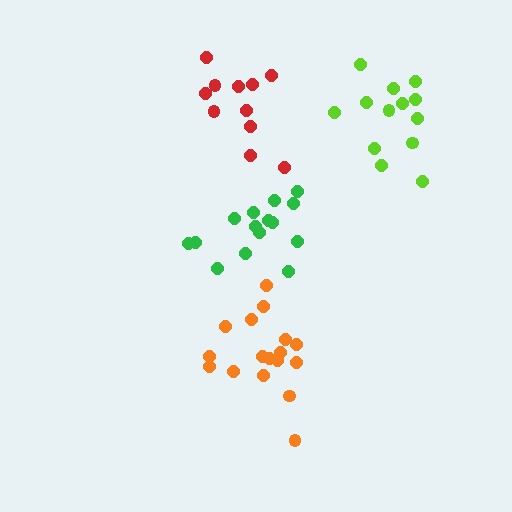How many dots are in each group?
Group 1: 11 dots, Group 2: 17 dots, Group 3: 15 dots, Group 4: 13 dots (56 total).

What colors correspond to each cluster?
The clusters are colored: red, orange, green, lime.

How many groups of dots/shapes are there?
There are 4 groups.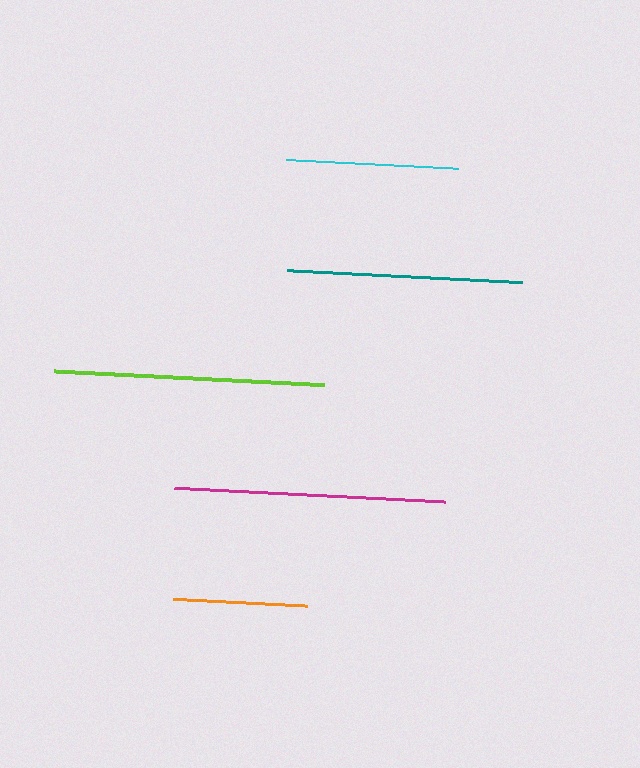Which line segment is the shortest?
The orange line is the shortest at approximately 134 pixels.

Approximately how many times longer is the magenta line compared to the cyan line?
The magenta line is approximately 1.6 times the length of the cyan line.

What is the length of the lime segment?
The lime segment is approximately 270 pixels long.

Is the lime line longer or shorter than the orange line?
The lime line is longer than the orange line.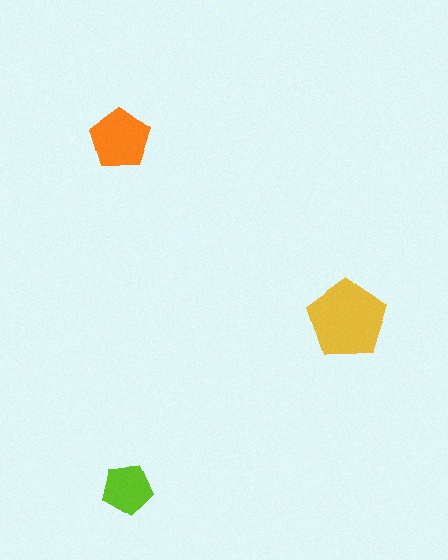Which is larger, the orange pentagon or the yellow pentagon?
The yellow one.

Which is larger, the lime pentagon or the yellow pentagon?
The yellow one.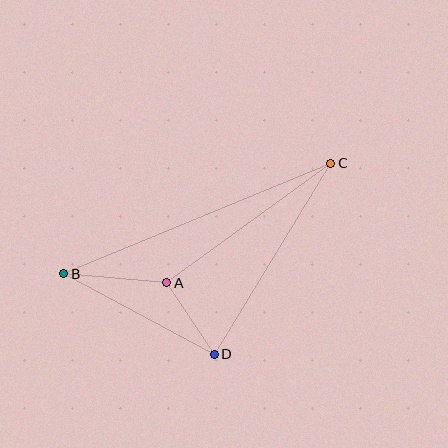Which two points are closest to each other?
Points A and D are closest to each other.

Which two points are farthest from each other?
Points B and C are farthest from each other.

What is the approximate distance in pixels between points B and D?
The distance between B and D is approximately 171 pixels.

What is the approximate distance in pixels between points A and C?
The distance between A and C is approximately 203 pixels.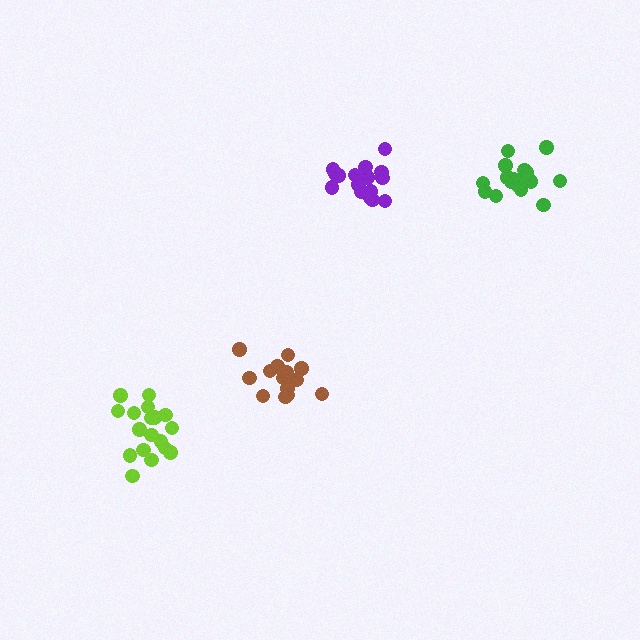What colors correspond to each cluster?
The clusters are colored: purple, green, lime, brown.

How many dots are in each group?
Group 1: 17 dots, Group 2: 17 dots, Group 3: 18 dots, Group 4: 14 dots (66 total).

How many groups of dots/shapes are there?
There are 4 groups.